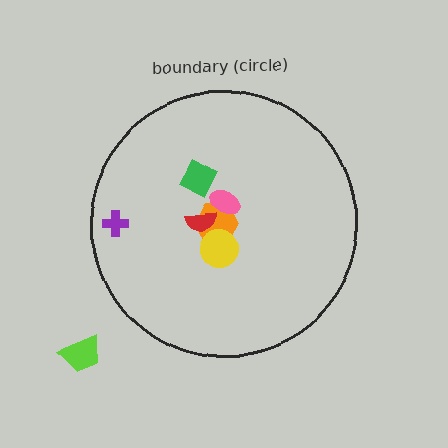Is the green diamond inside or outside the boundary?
Inside.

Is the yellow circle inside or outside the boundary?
Inside.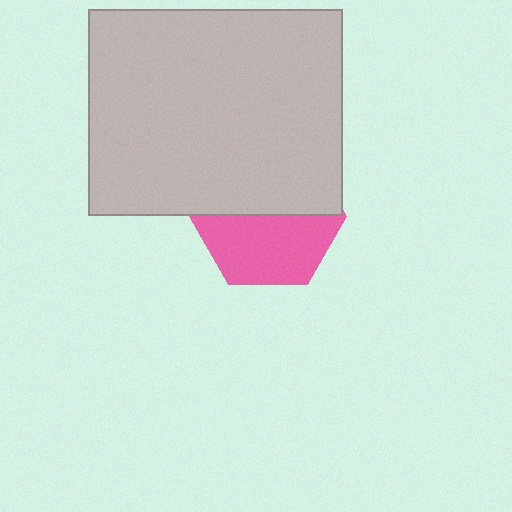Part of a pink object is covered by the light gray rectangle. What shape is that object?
It is a hexagon.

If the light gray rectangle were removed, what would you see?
You would see the complete pink hexagon.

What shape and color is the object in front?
The object in front is a light gray rectangle.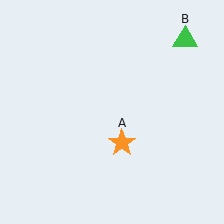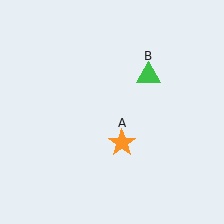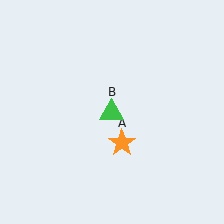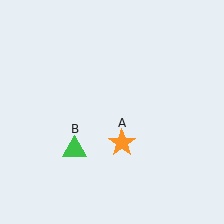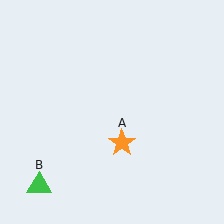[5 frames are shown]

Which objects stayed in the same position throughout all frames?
Orange star (object A) remained stationary.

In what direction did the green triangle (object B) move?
The green triangle (object B) moved down and to the left.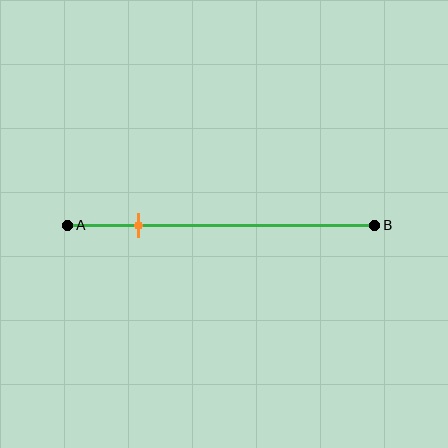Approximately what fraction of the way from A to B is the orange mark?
The orange mark is approximately 25% of the way from A to B.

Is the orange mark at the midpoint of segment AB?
No, the mark is at about 25% from A, not at the 50% midpoint.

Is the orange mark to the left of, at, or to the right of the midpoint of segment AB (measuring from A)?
The orange mark is to the left of the midpoint of segment AB.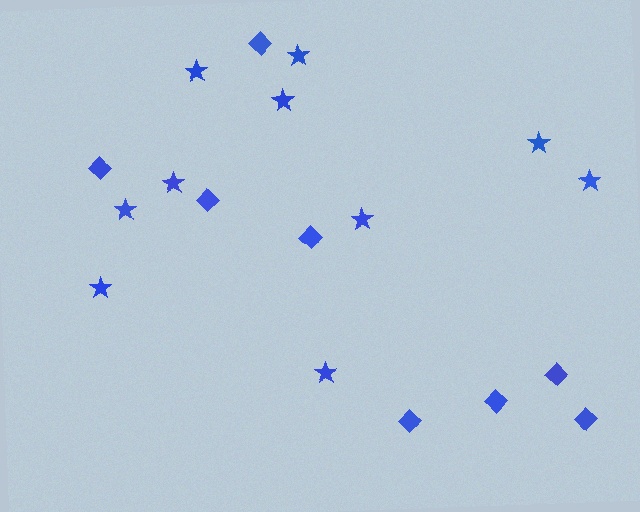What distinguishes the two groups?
There are 2 groups: one group of stars (10) and one group of diamonds (8).